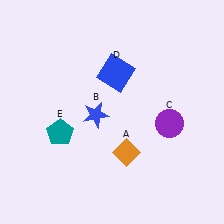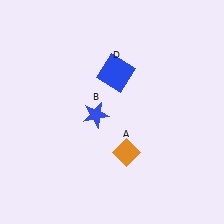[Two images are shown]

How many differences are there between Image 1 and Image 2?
There are 2 differences between the two images.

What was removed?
The teal pentagon (E), the purple circle (C) were removed in Image 2.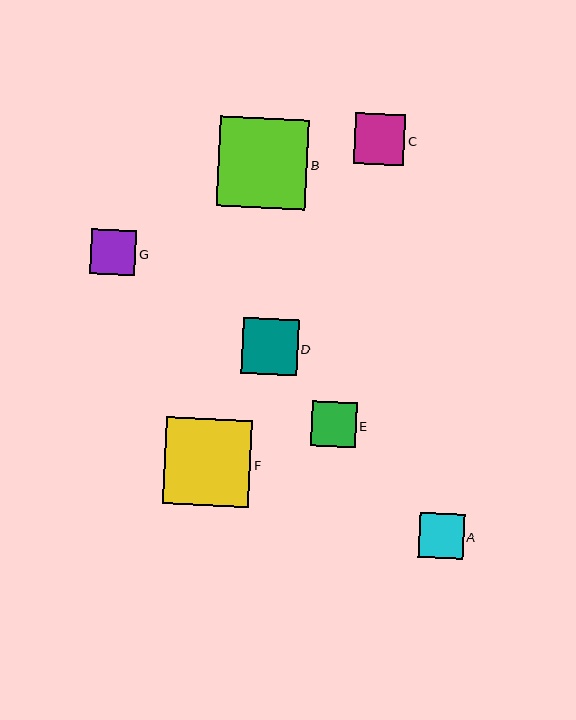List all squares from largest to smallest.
From largest to smallest: B, F, D, C, G, A, E.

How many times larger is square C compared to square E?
Square C is approximately 1.1 times the size of square E.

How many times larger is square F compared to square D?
Square F is approximately 1.5 times the size of square D.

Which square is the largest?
Square B is the largest with a size of approximately 90 pixels.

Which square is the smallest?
Square E is the smallest with a size of approximately 45 pixels.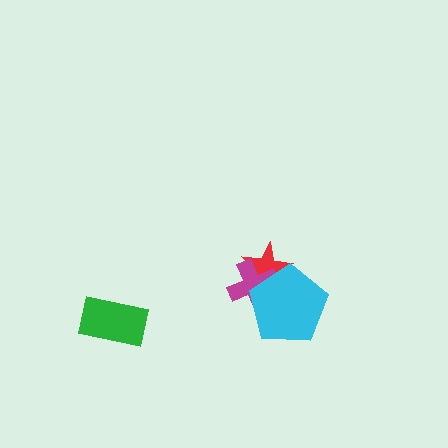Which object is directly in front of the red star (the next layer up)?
The magenta cross is directly in front of the red star.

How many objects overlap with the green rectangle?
0 objects overlap with the green rectangle.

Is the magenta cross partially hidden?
Yes, it is partially covered by another shape.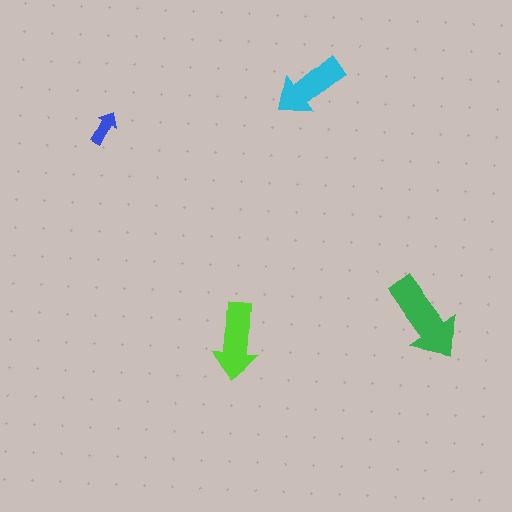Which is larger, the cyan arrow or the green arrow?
The green one.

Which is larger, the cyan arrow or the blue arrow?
The cyan one.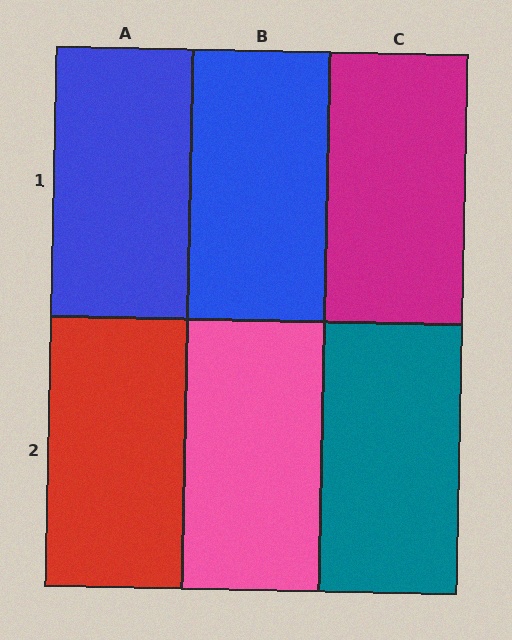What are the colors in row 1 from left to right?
Blue, blue, magenta.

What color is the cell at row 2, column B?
Pink.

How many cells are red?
1 cell is red.